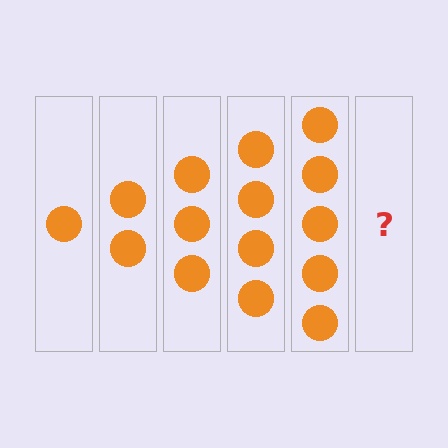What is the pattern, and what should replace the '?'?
The pattern is that each step adds one more circle. The '?' should be 6 circles.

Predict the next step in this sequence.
The next step is 6 circles.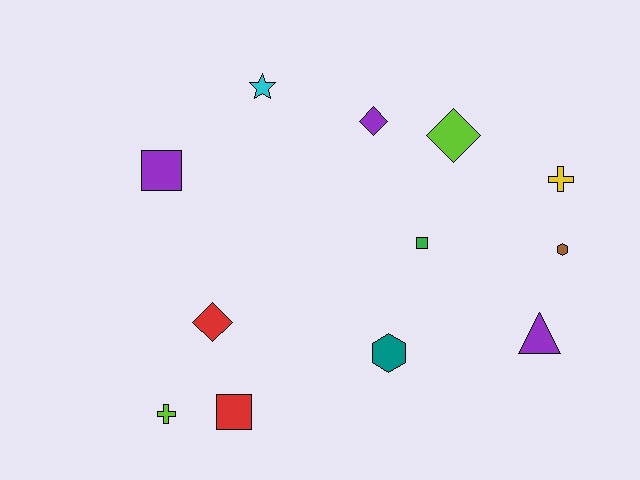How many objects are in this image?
There are 12 objects.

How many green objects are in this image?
There is 1 green object.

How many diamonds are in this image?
There are 3 diamonds.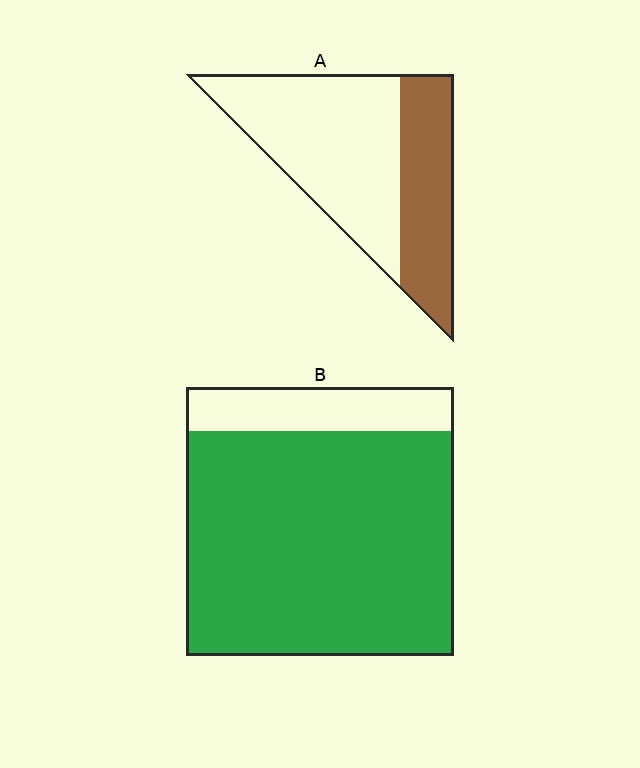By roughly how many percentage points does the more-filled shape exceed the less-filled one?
By roughly 45 percentage points (B over A).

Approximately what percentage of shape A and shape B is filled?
A is approximately 35% and B is approximately 85%.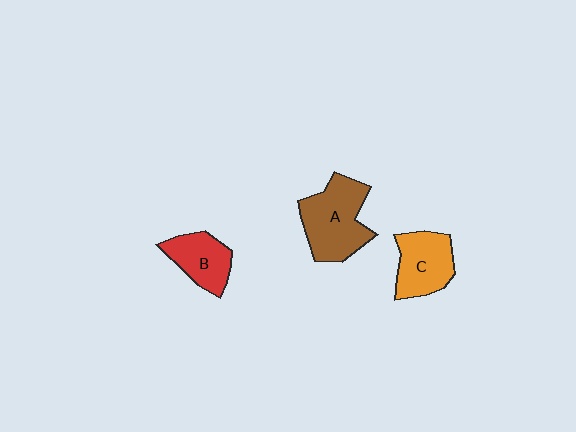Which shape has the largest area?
Shape A (brown).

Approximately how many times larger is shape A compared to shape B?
Approximately 1.6 times.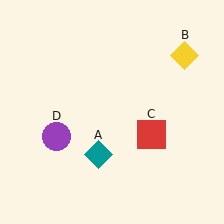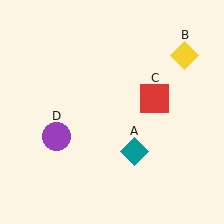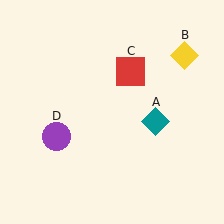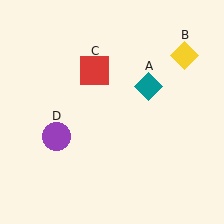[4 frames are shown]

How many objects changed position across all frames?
2 objects changed position: teal diamond (object A), red square (object C).